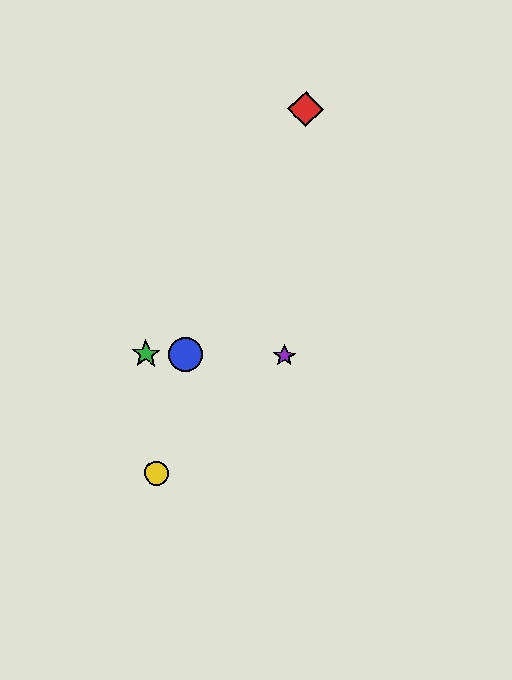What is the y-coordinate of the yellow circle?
The yellow circle is at y≈473.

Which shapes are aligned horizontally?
The blue circle, the green star, the purple star are aligned horizontally.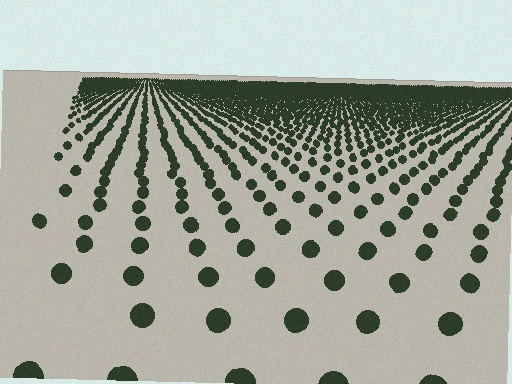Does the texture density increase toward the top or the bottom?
Density increases toward the top.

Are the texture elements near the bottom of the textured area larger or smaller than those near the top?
Larger. Near the bottom, elements are closer to the viewer and appear at a bigger on-screen size.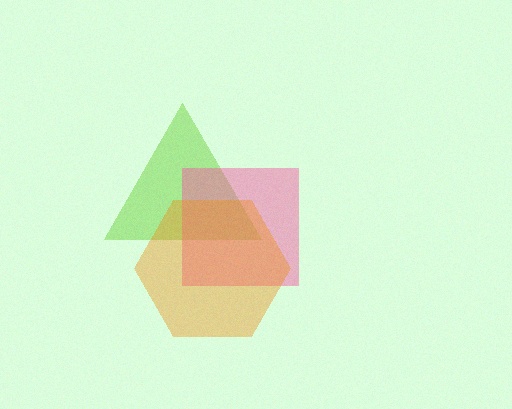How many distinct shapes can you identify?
There are 3 distinct shapes: a lime triangle, a pink square, an orange hexagon.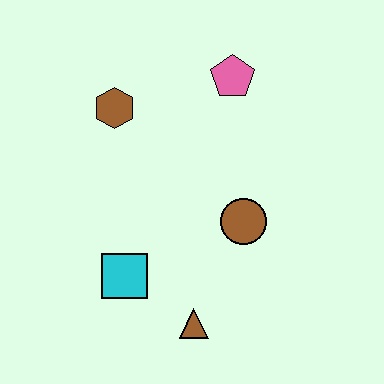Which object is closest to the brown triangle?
The cyan square is closest to the brown triangle.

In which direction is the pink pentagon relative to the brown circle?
The pink pentagon is above the brown circle.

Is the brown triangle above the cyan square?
No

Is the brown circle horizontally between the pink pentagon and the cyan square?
No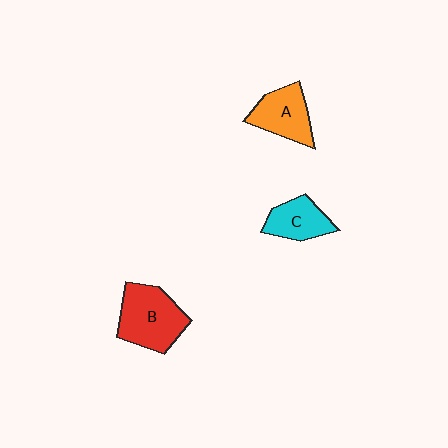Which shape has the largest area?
Shape B (red).